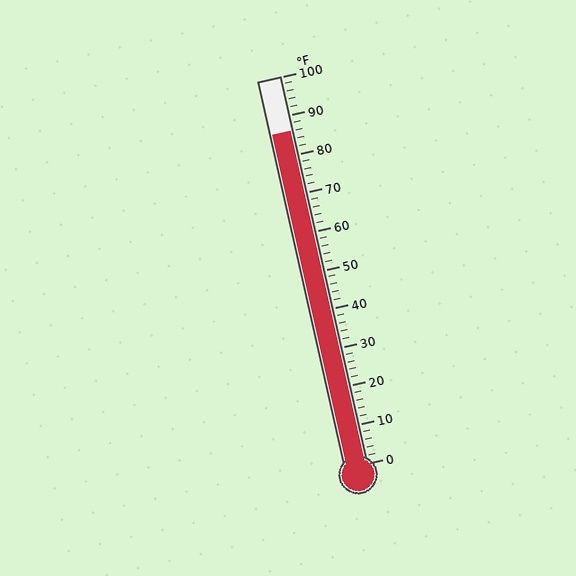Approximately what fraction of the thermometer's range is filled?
The thermometer is filled to approximately 85% of its range.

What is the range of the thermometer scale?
The thermometer scale ranges from 0°F to 100°F.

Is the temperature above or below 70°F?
The temperature is above 70°F.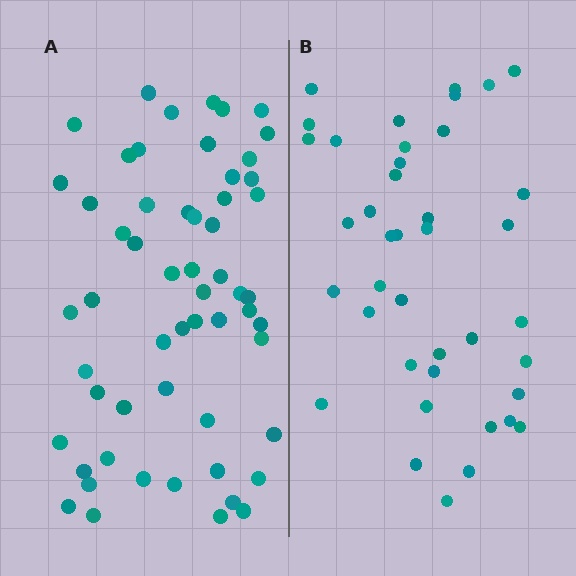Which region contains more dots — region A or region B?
Region A (the left region) has more dots.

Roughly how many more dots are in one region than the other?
Region A has approximately 15 more dots than region B.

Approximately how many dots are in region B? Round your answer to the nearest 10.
About 40 dots.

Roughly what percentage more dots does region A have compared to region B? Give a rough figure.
About 40% more.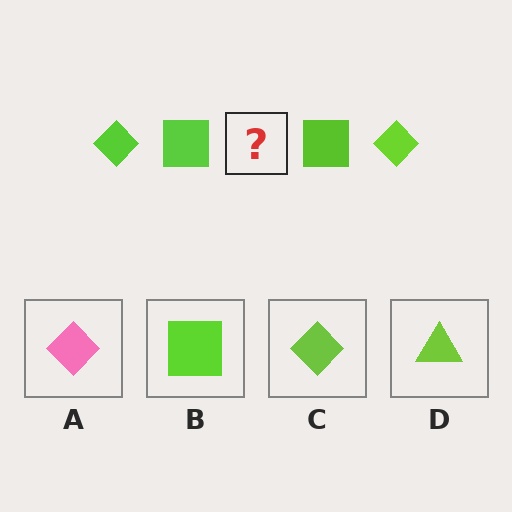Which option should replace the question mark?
Option C.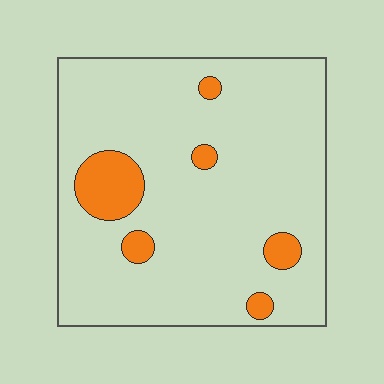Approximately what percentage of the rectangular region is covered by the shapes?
Approximately 10%.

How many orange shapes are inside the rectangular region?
6.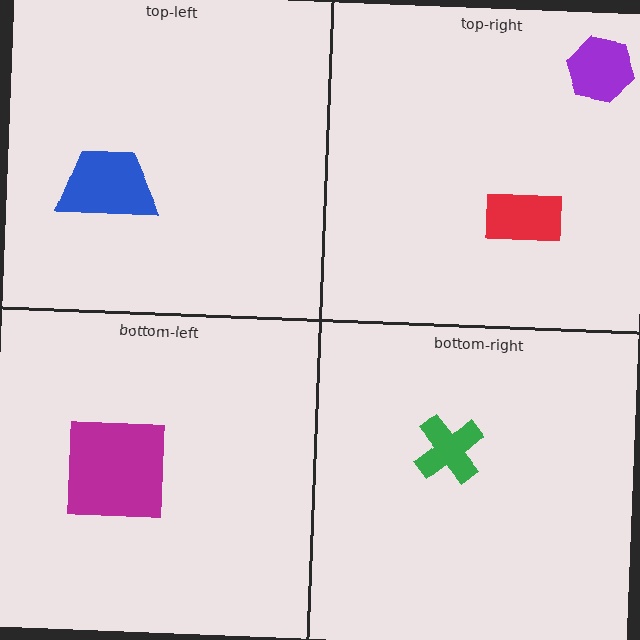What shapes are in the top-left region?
The blue trapezoid.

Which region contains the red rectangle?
The top-right region.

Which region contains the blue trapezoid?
The top-left region.